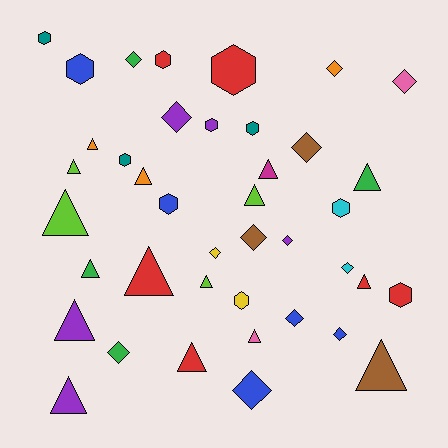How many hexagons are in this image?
There are 11 hexagons.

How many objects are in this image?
There are 40 objects.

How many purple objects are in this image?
There are 5 purple objects.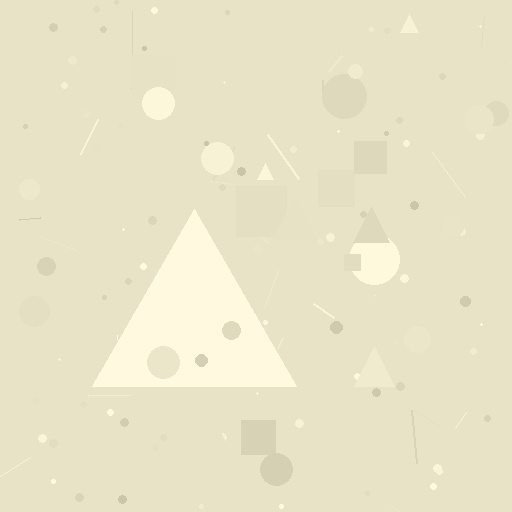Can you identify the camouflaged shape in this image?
The camouflaged shape is a triangle.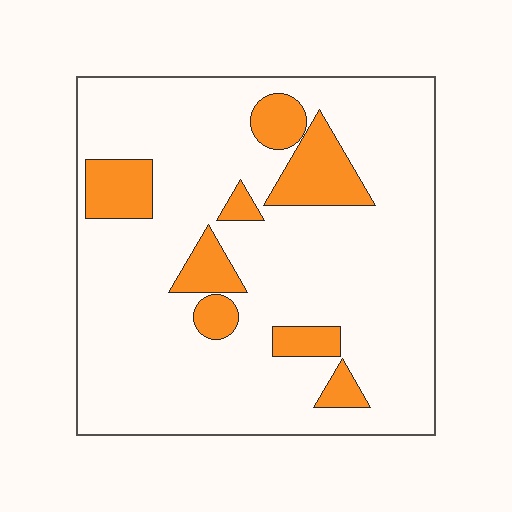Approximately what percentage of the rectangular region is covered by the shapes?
Approximately 15%.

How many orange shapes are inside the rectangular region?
8.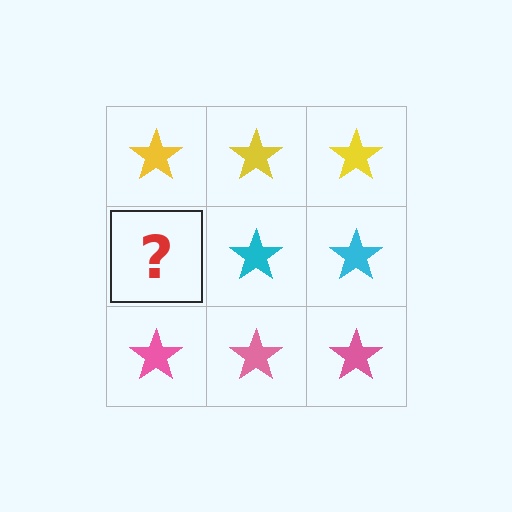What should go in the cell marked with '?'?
The missing cell should contain a cyan star.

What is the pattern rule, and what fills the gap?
The rule is that each row has a consistent color. The gap should be filled with a cyan star.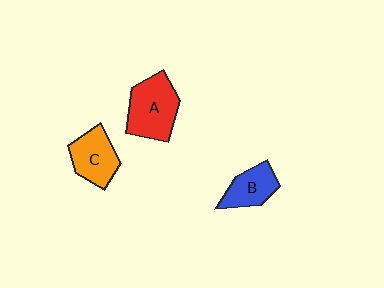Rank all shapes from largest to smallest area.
From largest to smallest: A (red), C (orange), B (blue).